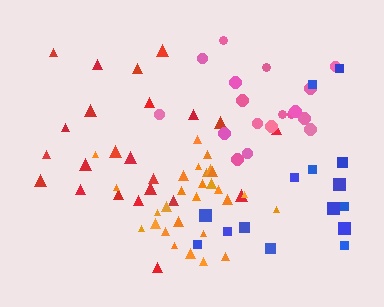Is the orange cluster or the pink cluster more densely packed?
Orange.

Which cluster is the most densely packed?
Orange.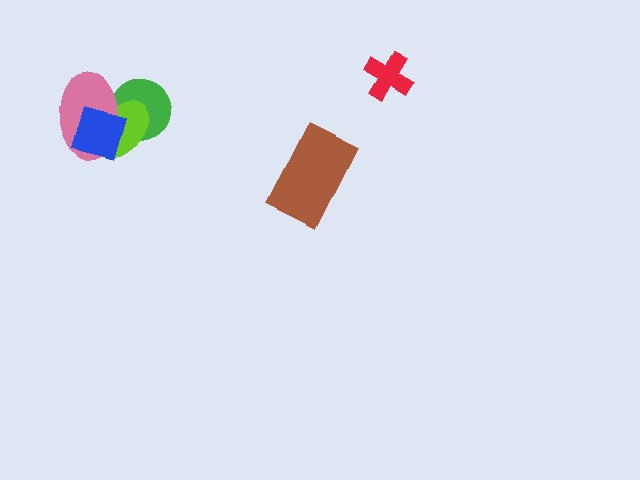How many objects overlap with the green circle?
3 objects overlap with the green circle.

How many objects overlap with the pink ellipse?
3 objects overlap with the pink ellipse.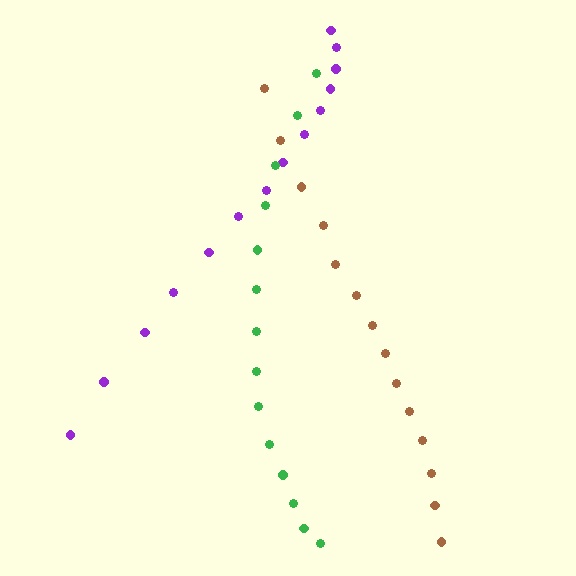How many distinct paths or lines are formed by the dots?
There are 3 distinct paths.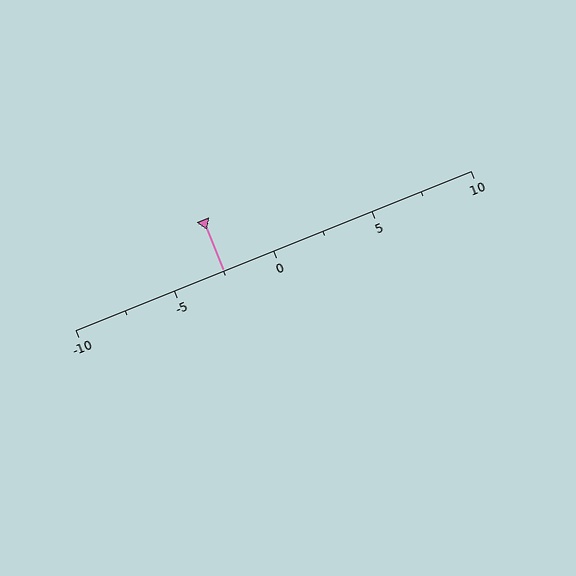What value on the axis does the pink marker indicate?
The marker indicates approximately -2.5.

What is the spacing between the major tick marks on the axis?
The major ticks are spaced 5 apart.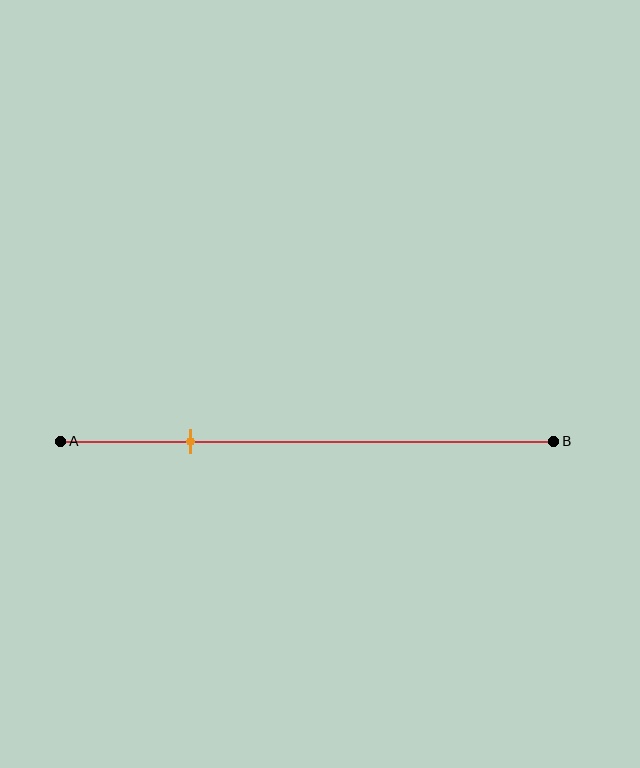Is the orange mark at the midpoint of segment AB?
No, the mark is at about 25% from A, not at the 50% midpoint.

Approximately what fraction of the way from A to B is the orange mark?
The orange mark is approximately 25% of the way from A to B.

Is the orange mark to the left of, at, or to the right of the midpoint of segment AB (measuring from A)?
The orange mark is to the left of the midpoint of segment AB.